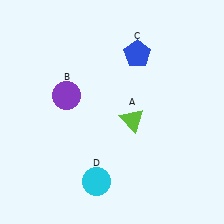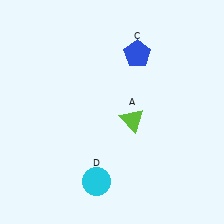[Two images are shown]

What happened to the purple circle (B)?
The purple circle (B) was removed in Image 2. It was in the top-left area of Image 1.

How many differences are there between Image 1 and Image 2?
There is 1 difference between the two images.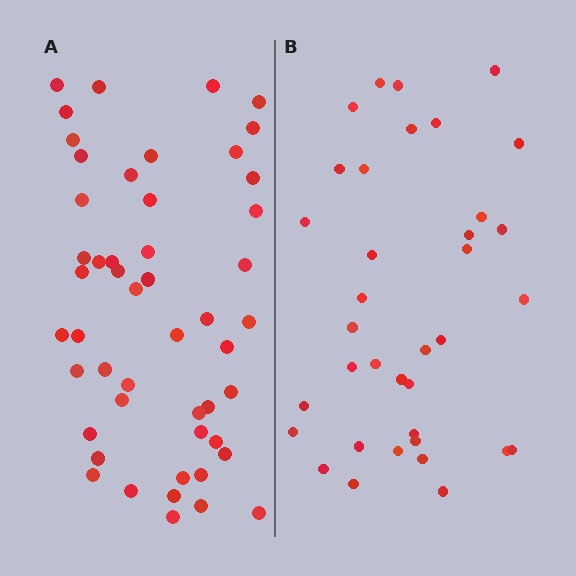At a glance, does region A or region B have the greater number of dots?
Region A (the left region) has more dots.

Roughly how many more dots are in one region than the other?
Region A has approximately 15 more dots than region B.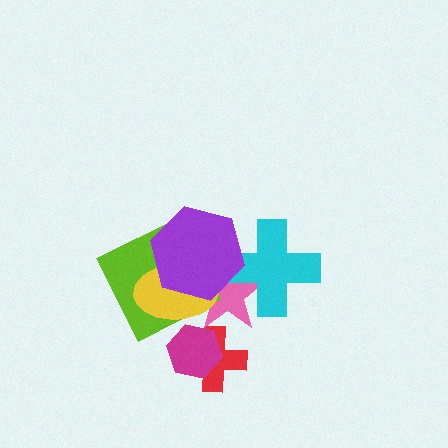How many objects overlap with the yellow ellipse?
4 objects overlap with the yellow ellipse.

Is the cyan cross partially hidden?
Yes, it is partially covered by another shape.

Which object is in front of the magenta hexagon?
The yellow ellipse is in front of the magenta hexagon.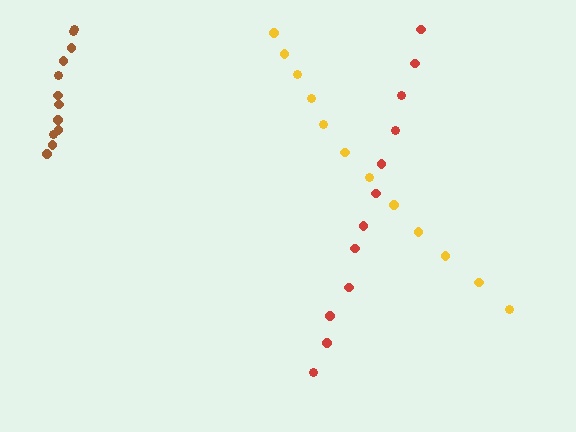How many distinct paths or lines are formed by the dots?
There are 3 distinct paths.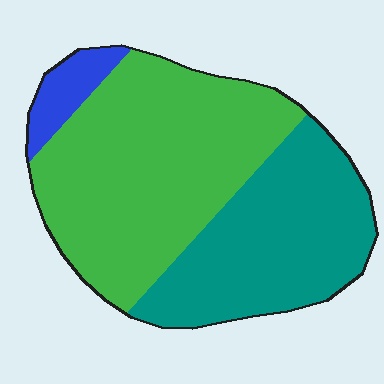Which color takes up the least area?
Blue, at roughly 5%.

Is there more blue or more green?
Green.